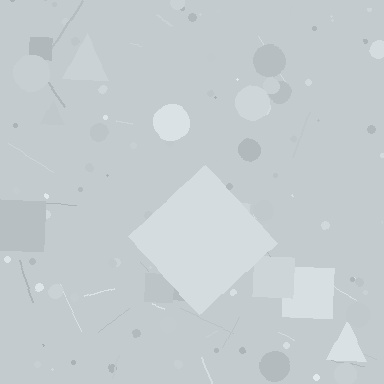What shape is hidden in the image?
A diamond is hidden in the image.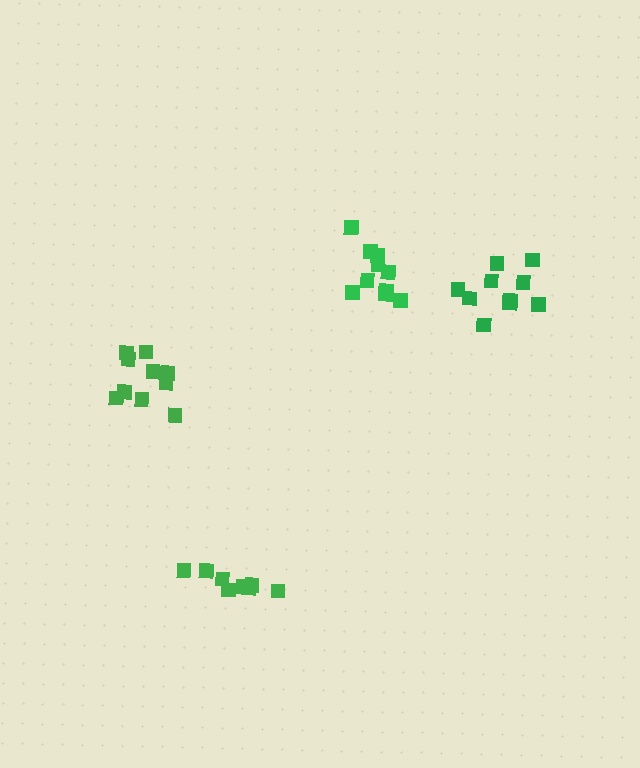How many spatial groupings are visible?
There are 4 spatial groupings.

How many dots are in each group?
Group 1: 10 dots, Group 2: 8 dots, Group 3: 10 dots, Group 4: 11 dots (39 total).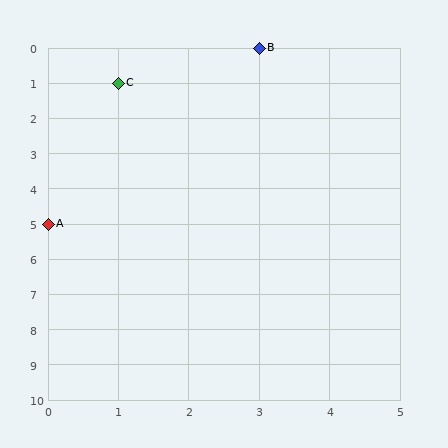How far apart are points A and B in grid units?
Points A and B are 3 columns and 5 rows apart (about 5.8 grid units diagonally).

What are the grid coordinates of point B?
Point B is at grid coordinates (3, 0).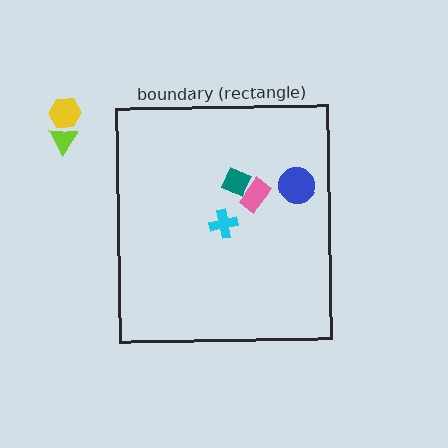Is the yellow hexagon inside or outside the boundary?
Outside.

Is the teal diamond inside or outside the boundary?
Inside.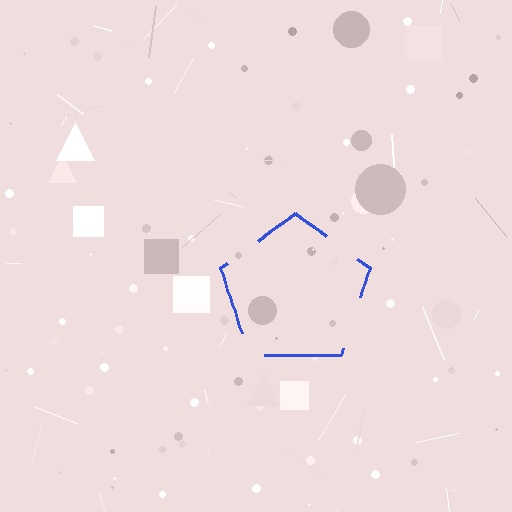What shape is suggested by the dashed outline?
The dashed outline suggests a pentagon.